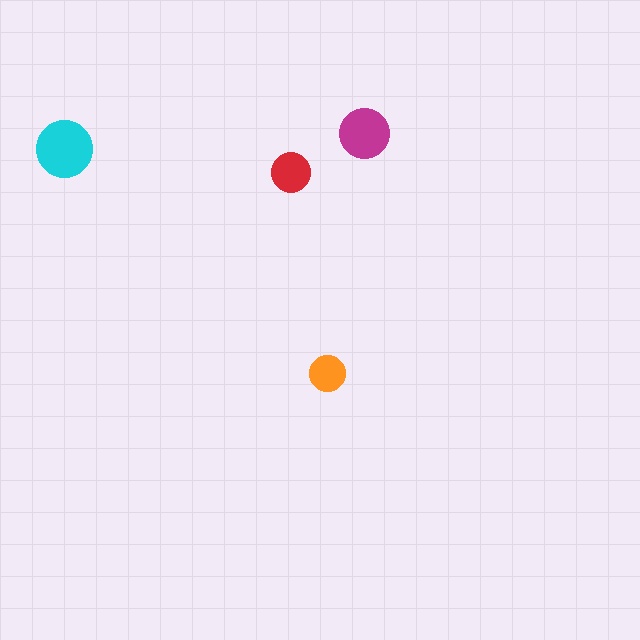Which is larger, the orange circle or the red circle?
The red one.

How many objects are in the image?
There are 4 objects in the image.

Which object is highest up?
The magenta circle is topmost.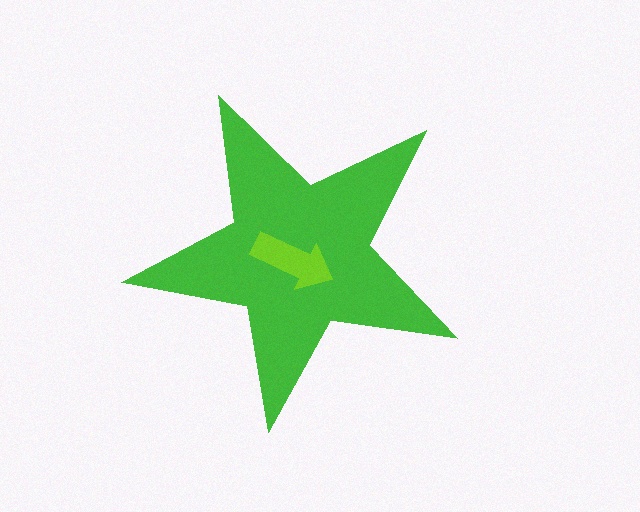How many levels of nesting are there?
2.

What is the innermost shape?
The lime arrow.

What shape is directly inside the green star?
The lime arrow.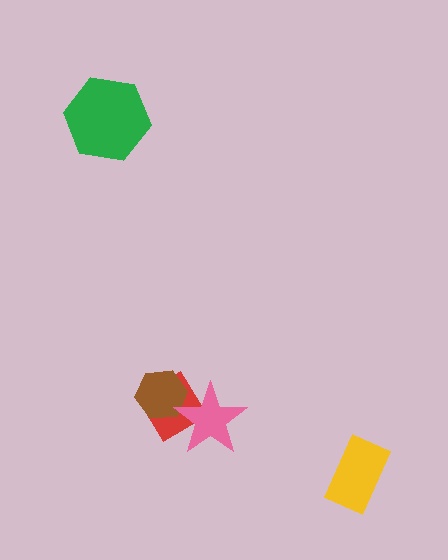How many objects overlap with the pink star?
2 objects overlap with the pink star.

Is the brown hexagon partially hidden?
Yes, it is partially covered by another shape.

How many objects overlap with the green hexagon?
0 objects overlap with the green hexagon.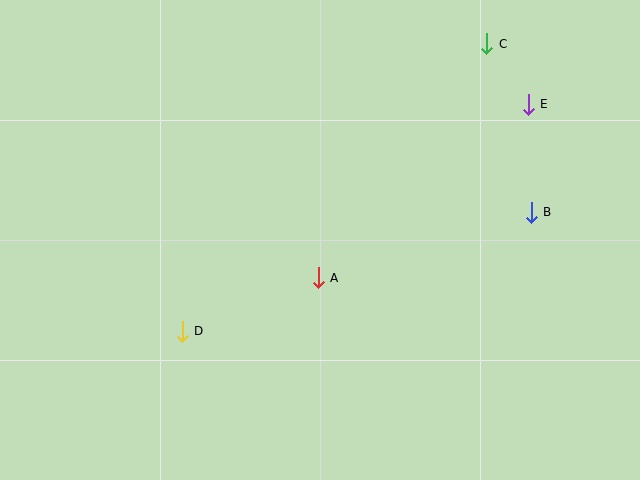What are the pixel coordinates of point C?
Point C is at (487, 44).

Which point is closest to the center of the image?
Point A at (318, 278) is closest to the center.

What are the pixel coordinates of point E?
Point E is at (528, 104).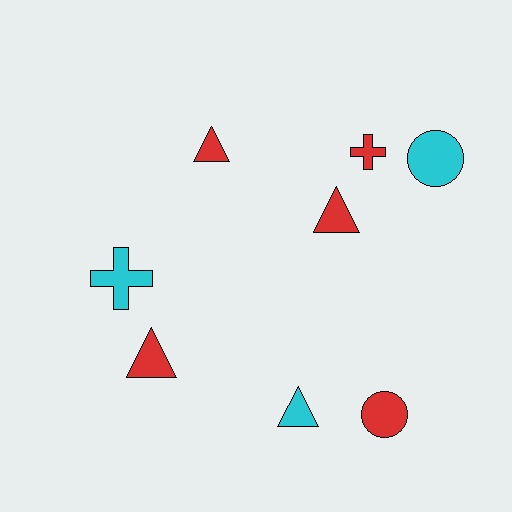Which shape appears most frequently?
Triangle, with 4 objects.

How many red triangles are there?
There are 3 red triangles.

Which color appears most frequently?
Red, with 5 objects.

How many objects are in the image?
There are 8 objects.